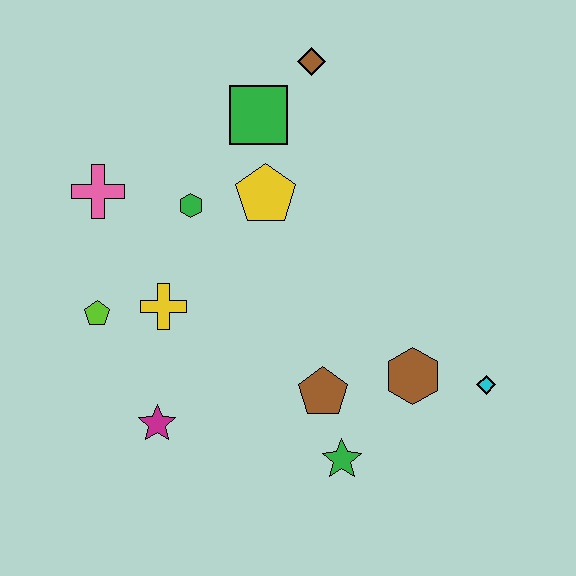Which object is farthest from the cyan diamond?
The pink cross is farthest from the cyan diamond.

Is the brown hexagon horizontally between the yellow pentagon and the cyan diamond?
Yes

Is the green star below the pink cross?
Yes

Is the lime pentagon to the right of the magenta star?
No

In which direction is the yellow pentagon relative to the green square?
The yellow pentagon is below the green square.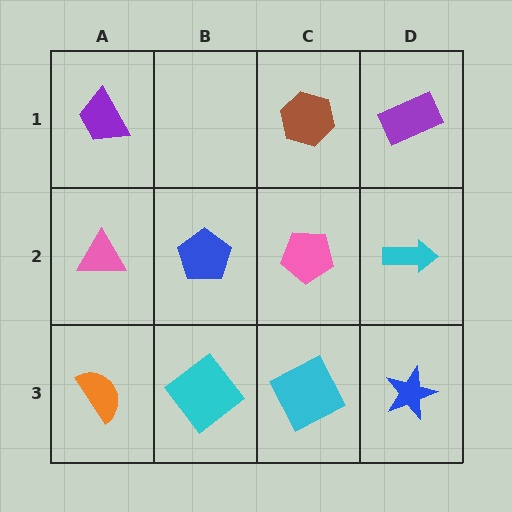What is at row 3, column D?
A blue star.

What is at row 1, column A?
A purple trapezoid.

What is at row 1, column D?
A purple rectangle.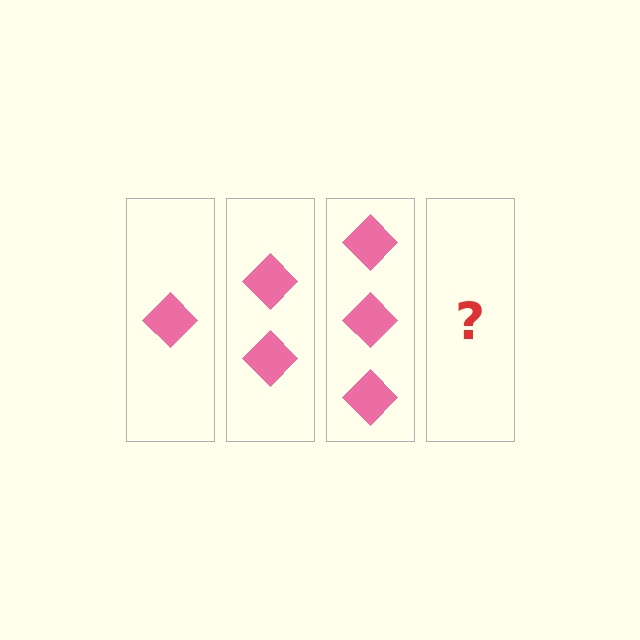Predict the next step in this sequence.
The next step is 4 diamonds.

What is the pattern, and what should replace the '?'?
The pattern is that each step adds one more diamond. The '?' should be 4 diamonds.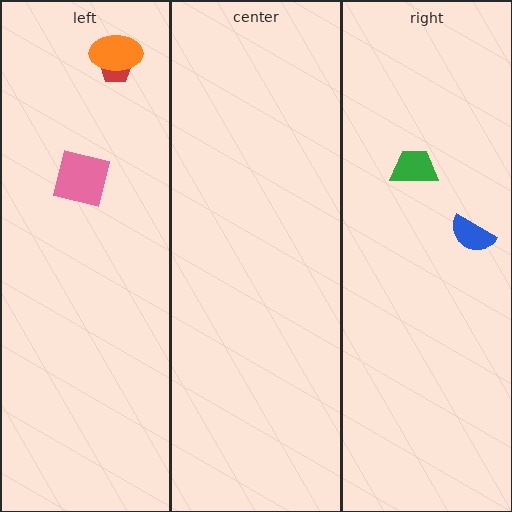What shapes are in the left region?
The red pentagon, the orange ellipse, the pink square.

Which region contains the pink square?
The left region.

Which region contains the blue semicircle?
The right region.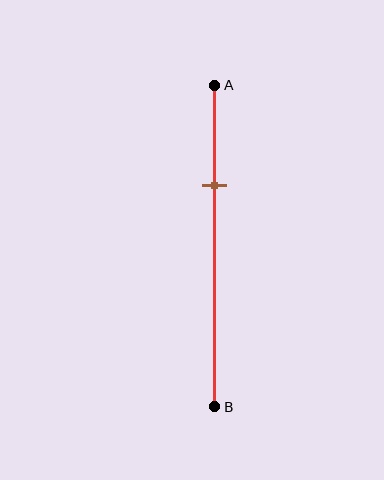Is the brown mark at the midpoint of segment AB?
No, the mark is at about 30% from A, not at the 50% midpoint.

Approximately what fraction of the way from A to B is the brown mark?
The brown mark is approximately 30% of the way from A to B.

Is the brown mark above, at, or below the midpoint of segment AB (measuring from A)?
The brown mark is above the midpoint of segment AB.